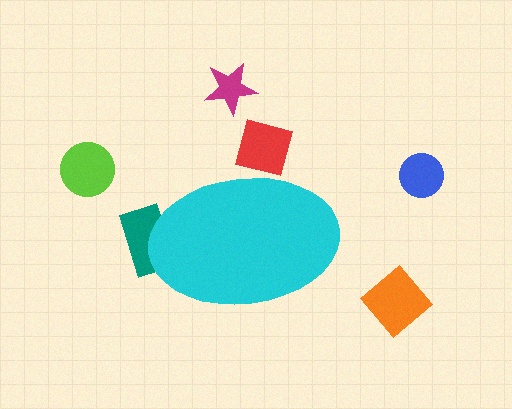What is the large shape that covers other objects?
A cyan ellipse.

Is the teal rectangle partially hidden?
Yes, the teal rectangle is partially hidden behind the cyan ellipse.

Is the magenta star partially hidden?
No, the magenta star is fully visible.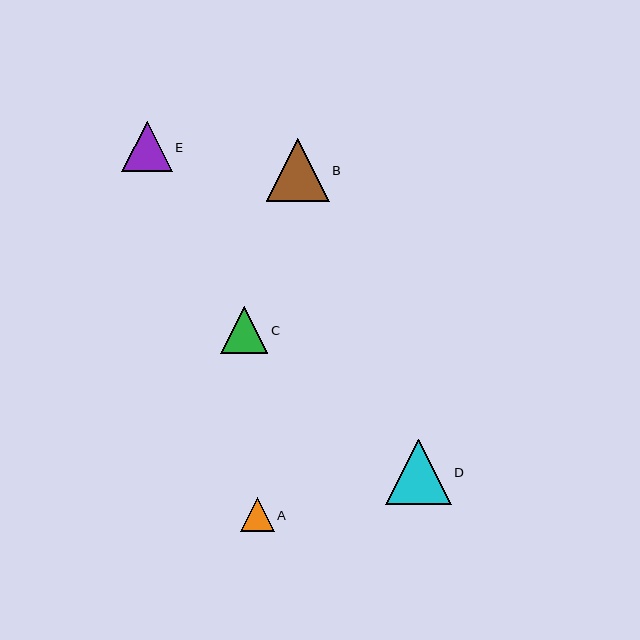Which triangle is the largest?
Triangle D is the largest with a size of approximately 65 pixels.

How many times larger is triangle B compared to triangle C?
Triangle B is approximately 1.3 times the size of triangle C.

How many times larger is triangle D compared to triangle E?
Triangle D is approximately 1.3 times the size of triangle E.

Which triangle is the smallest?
Triangle A is the smallest with a size of approximately 33 pixels.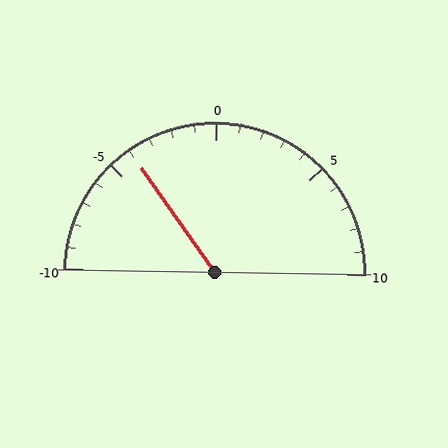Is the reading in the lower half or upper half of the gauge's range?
The reading is in the lower half of the range (-10 to 10).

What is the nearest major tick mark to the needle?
The nearest major tick mark is -5.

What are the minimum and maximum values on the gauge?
The gauge ranges from -10 to 10.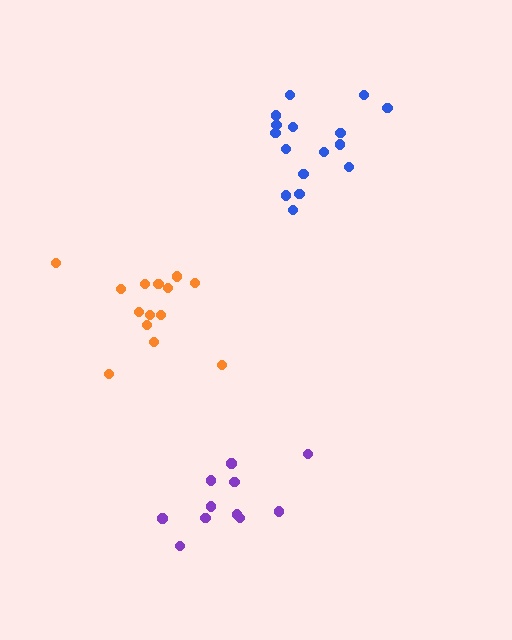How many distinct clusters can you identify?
There are 3 distinct clusters.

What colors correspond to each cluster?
The clusters are colored: purple, blue, orange.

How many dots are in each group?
Group 1: 11 dots, Group 2: 16 dots, Group 3: 14 dots (41 total).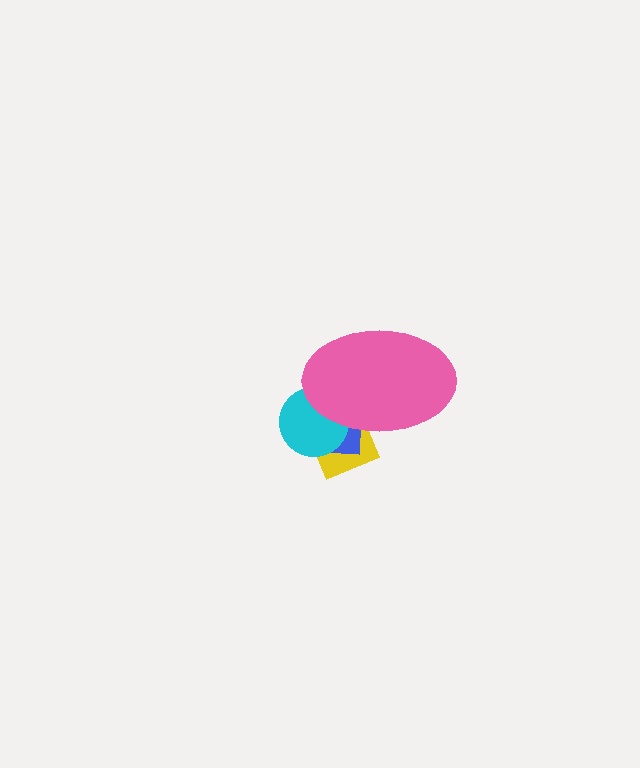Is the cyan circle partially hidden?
Yes, the cyan circle is partially hidden behind the pink ellipse.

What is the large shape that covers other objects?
A pink ellipse.